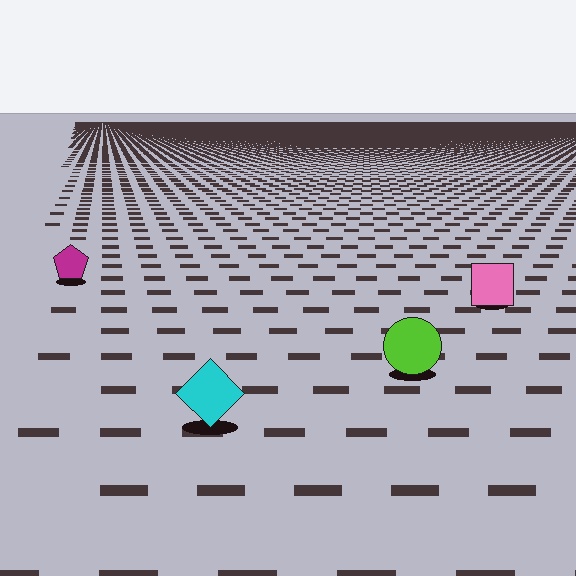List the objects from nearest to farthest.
From nearest to farthest: the cyan diamond, the lime circle, the pink square, the magenta pentagon.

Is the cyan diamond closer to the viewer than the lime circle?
Yes. The cyan diamond is closer — you can tell from the texture gradient: the ground texture is coarser near it.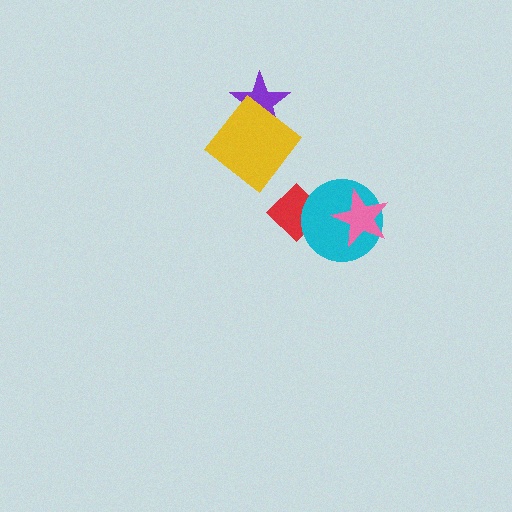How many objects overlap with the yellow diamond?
1 object overlaps with the yellow diamond.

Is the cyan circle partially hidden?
Yes, it is partially covered by another shape.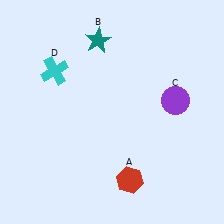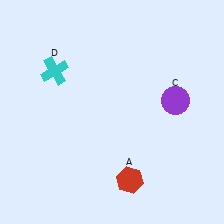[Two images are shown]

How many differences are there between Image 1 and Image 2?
There is 1 difference between the two images.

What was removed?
The teal star (B) was removed in Image 2.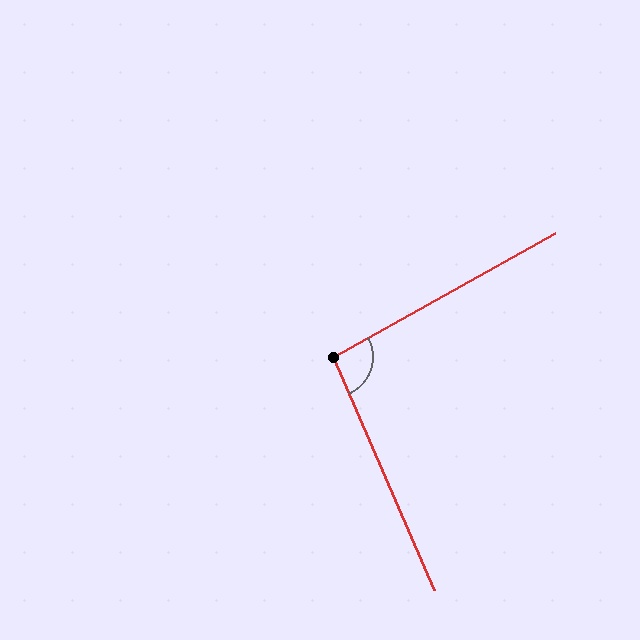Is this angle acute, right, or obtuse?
It is obtuse.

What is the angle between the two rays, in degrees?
Approximately 96 degrees.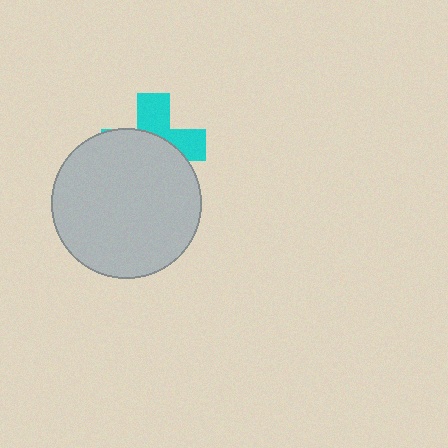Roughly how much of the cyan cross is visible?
A small part of it is visible (roughly 40%).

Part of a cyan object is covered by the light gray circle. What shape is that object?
It is a cross.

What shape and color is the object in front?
The object in front is a light gray circle.